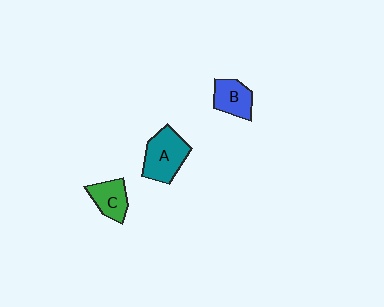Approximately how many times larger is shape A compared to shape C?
Approximately 1.5 times.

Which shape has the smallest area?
Shape C (green).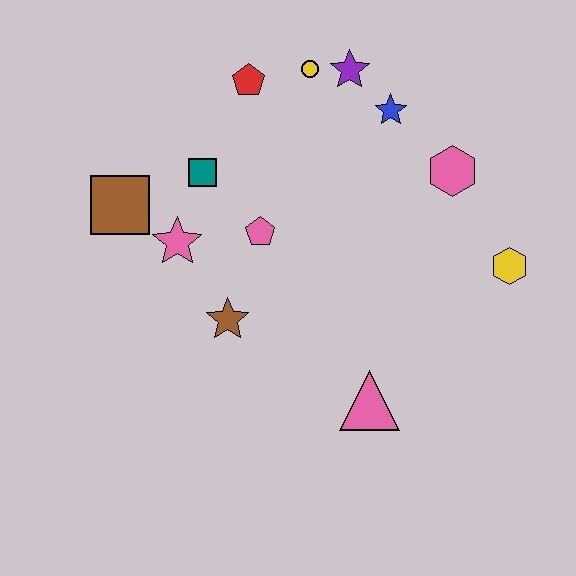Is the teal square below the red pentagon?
Yes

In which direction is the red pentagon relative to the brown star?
The red pentagon is above the brown star.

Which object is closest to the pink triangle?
The brown star is closest to the pink triangle.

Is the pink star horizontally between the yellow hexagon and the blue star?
No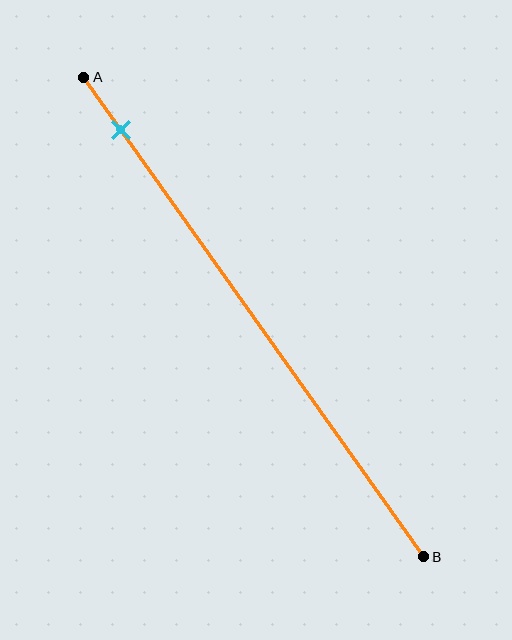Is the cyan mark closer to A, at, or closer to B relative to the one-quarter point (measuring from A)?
The cyan mark is closer to point A than the one-quarter point of segment AB.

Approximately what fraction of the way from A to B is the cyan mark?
The cyan mark is approximately 10% of the way from A to B.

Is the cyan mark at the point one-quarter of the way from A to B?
No, the mark is at about 10% from A, not at the 25% one-quarter point.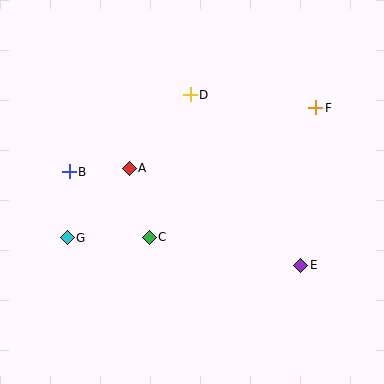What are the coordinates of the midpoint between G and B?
The midpoint between G and B is at (68, 205).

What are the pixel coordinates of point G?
Point G is at (67, 238).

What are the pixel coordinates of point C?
Point C is at (149, 237).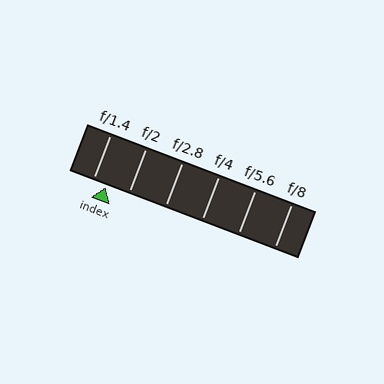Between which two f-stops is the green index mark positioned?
The index mark is between f/1.4 and f/2.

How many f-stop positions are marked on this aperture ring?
There are 6 f-stop positions marked.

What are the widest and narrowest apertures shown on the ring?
The widest aperture shown is f/1.4 and the narrowest is f/8.